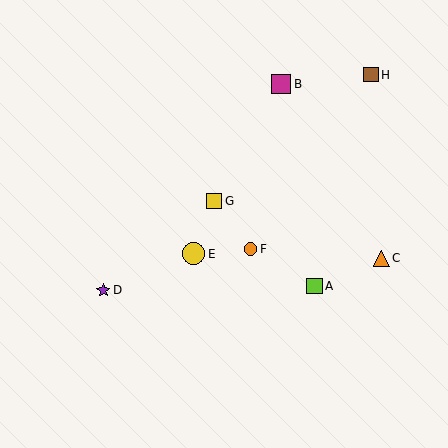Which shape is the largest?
The yellow circle (labeled E) is the largest.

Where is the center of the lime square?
The center of the lime square is at (314, 286).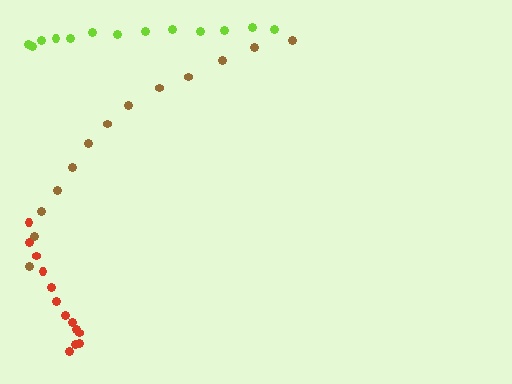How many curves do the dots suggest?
There are 3 distinct paths.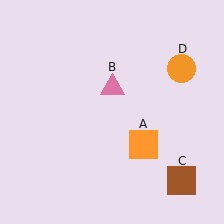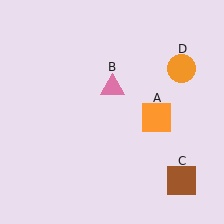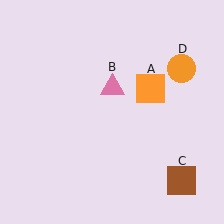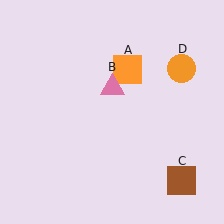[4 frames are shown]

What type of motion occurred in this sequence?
The orange square (object A) rotated counterclockwise around the center of the scene.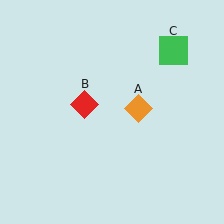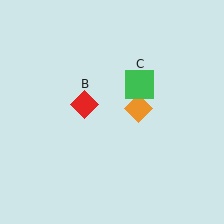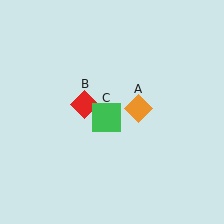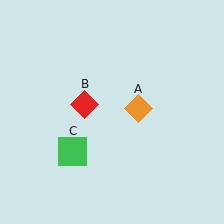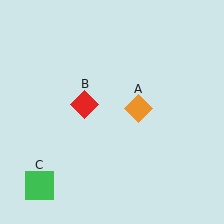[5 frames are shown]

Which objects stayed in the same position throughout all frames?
Orange diamond (object A) and red diamond (object B) remained stationary.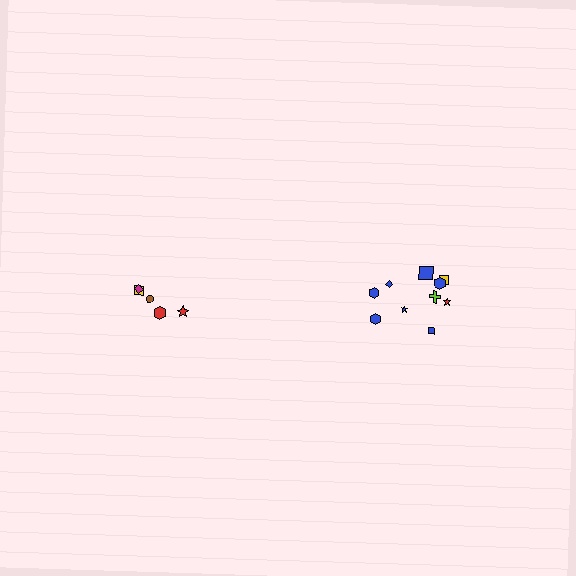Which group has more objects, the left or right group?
The right group.